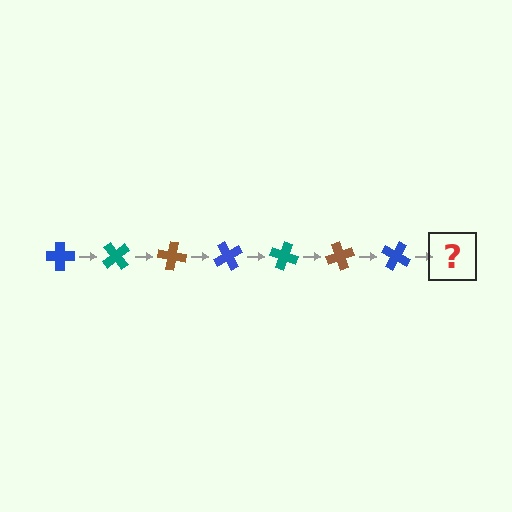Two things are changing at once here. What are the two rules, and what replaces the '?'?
The two rules are that it rotates 50 degrees each step and the color cycles through blue, teal, and brown. The '?' should be a teal cross, rotated 350 degrees from the start.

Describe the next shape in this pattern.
It should be a teal cross, rotated 350 degrees from the start.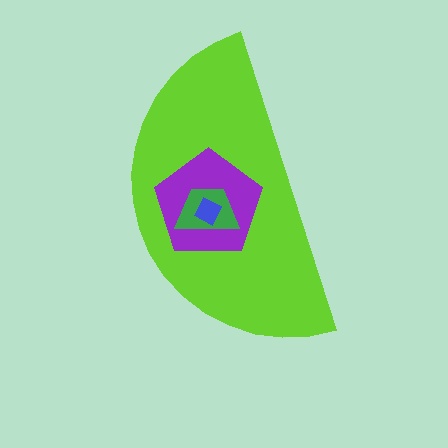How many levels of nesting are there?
4.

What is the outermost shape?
The lime semicircle.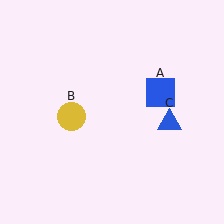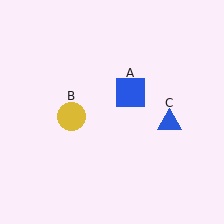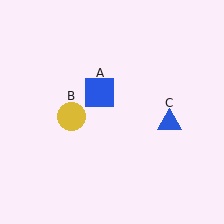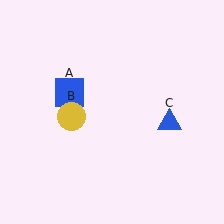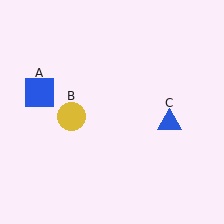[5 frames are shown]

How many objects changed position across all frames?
1 object changed position: blue square (object A).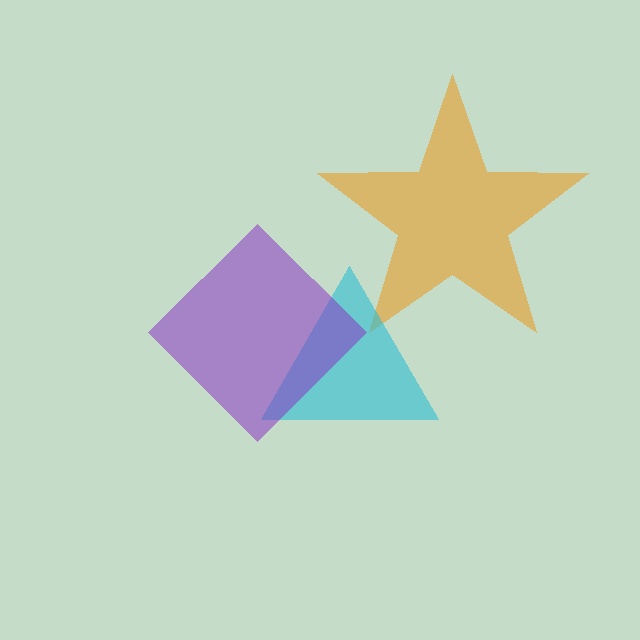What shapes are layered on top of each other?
The layered shapes are: an orange star, a cyan triangle, a purple diamond.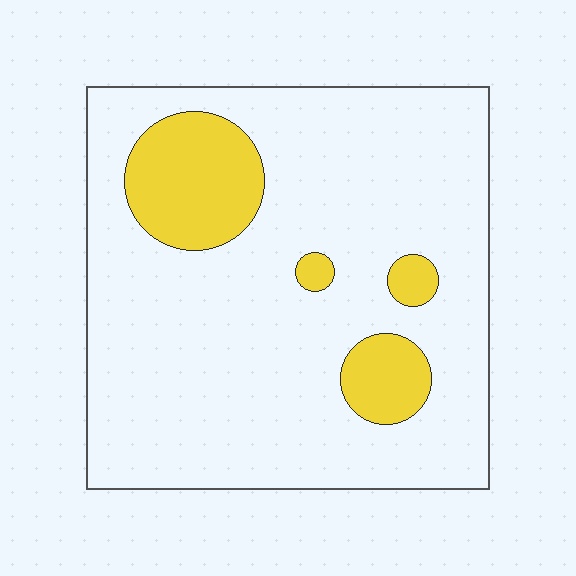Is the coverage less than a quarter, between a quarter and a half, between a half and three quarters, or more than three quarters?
Less than a quarter.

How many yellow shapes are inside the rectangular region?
4.